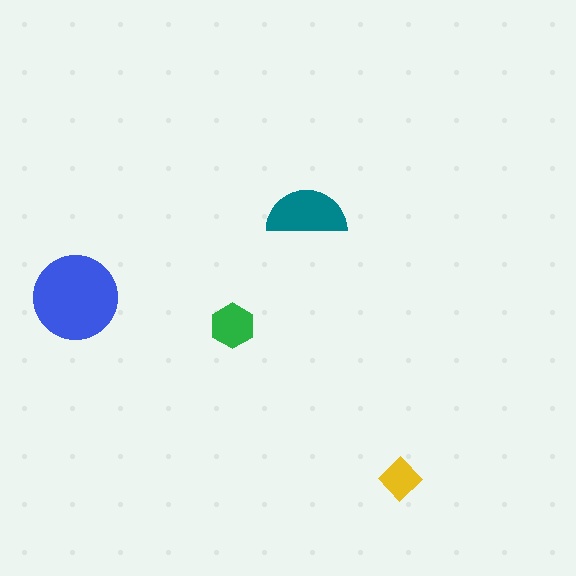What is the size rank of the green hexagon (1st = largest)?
3rd.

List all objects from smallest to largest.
The yellow diamond, the green hexagon, the teal semicircle, the blue circle.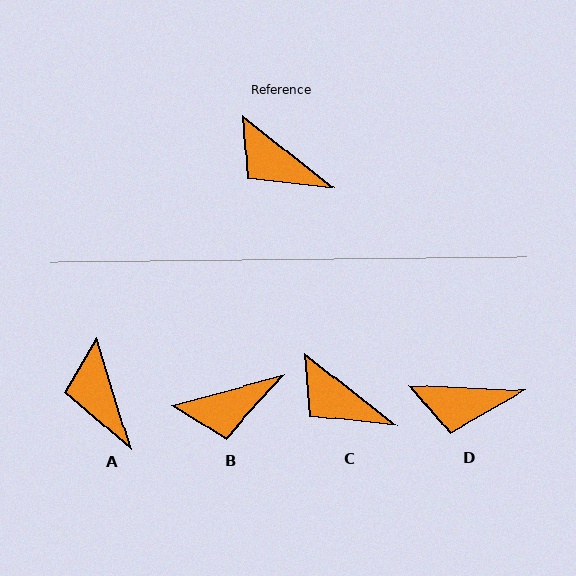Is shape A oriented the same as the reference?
No, it is off by about 34 degrees.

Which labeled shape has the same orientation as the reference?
C.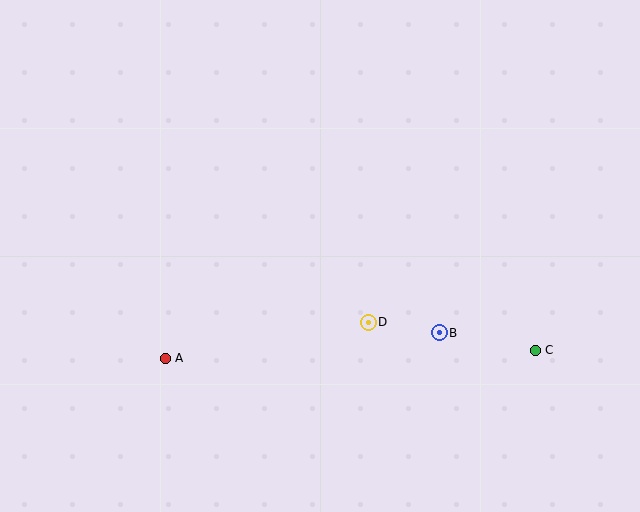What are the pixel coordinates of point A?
Point A is at (165, 358).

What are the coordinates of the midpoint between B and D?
The midpoint between B and D is at (404, 327).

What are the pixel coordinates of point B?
Point B is at (439, 333).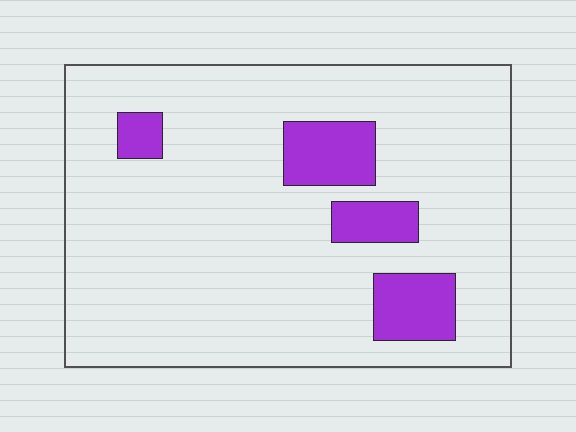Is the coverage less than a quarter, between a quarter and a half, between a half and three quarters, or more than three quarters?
Less than a quarter.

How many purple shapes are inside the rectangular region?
4.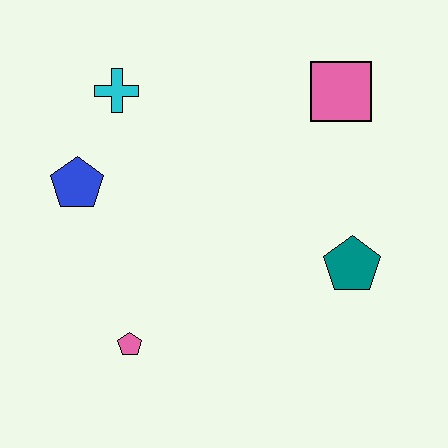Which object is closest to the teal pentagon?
The pink square is closest to the teal pentagon.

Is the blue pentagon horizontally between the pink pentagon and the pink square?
No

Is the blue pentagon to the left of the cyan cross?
Yes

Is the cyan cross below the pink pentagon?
No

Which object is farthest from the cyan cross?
The teal pentagon is farthest from the cyan cross.